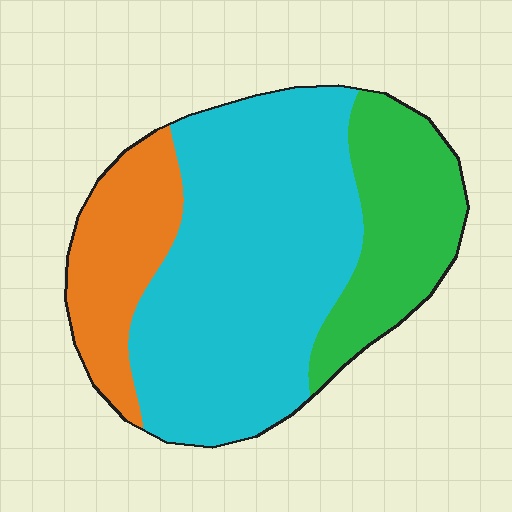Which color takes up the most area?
Cyan, at roughly 60%.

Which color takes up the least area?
Orange, at roughly 20%.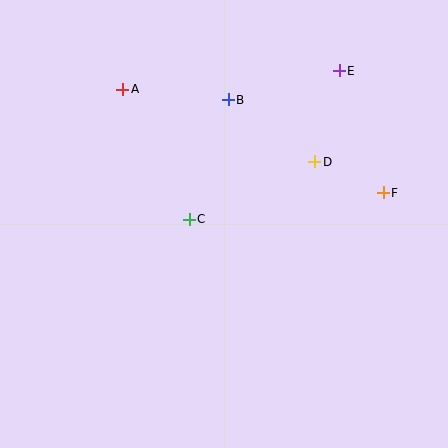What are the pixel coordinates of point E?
Point E is at (339, 71).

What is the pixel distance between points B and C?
The distance between B and C is 126 pixels.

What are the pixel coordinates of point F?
Point F is at (383, 193).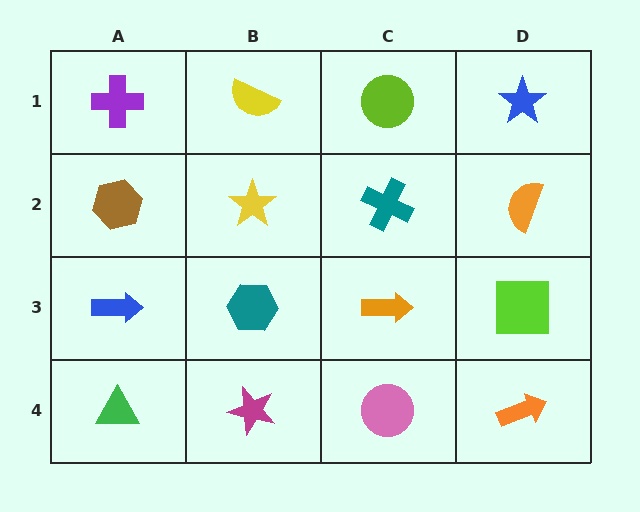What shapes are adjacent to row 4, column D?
A lime square (row 3, column D), a pink circle (row 4, column C).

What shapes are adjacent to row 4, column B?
A teal hexagon (row 3, column B), a green triangle (row 4, column A), a pink circle (row 4, column C).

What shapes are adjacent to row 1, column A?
A brown hexagon (row 2, column A), a yellow semicircle (row 1, column B).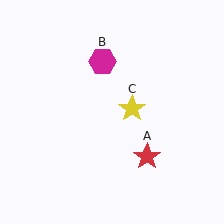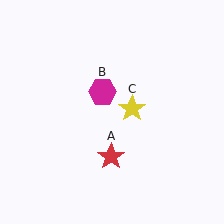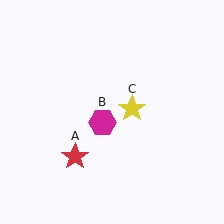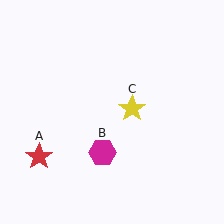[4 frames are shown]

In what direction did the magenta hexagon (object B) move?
The magenta hexagon (object B) moved down.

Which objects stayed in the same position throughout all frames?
Yellow star (object C) remained stationary.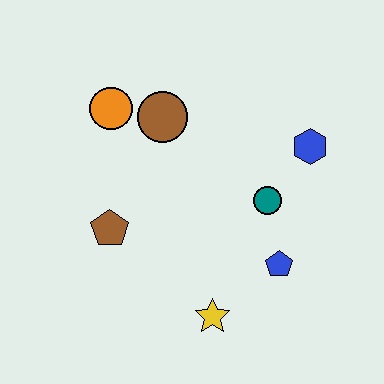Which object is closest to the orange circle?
The brown circle is closest to the orange circle.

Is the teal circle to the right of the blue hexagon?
No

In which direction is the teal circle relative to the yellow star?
The teal circle is above the yellow star.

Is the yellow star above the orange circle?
No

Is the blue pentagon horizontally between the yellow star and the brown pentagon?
No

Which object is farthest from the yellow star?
The orange circle is farthest from the yellow star.